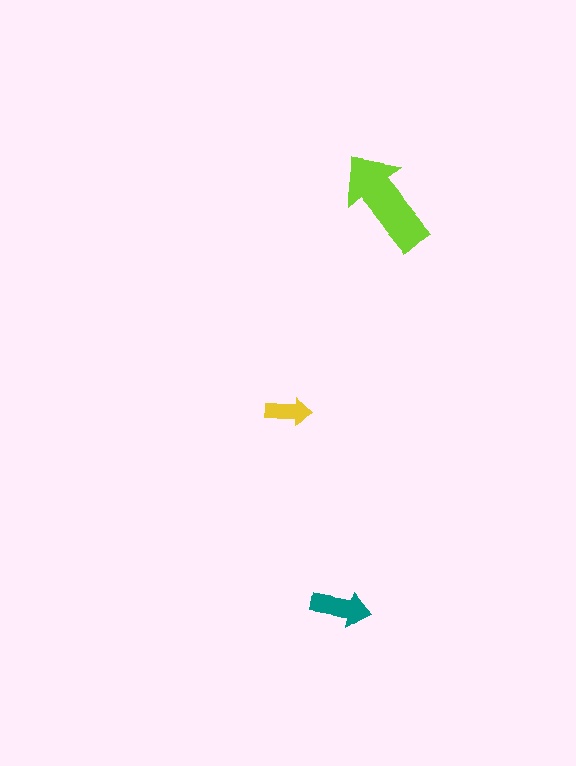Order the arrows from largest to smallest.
the lime one, the teal one, the yellow one.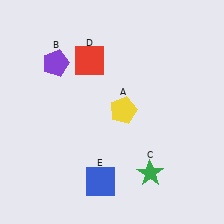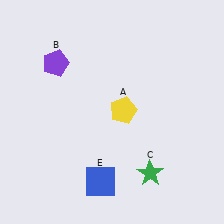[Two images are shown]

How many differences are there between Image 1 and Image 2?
There is 1 difference between the two images.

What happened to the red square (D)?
The red square (D) was removed in Image 2. It was in the top-left area of Image 1.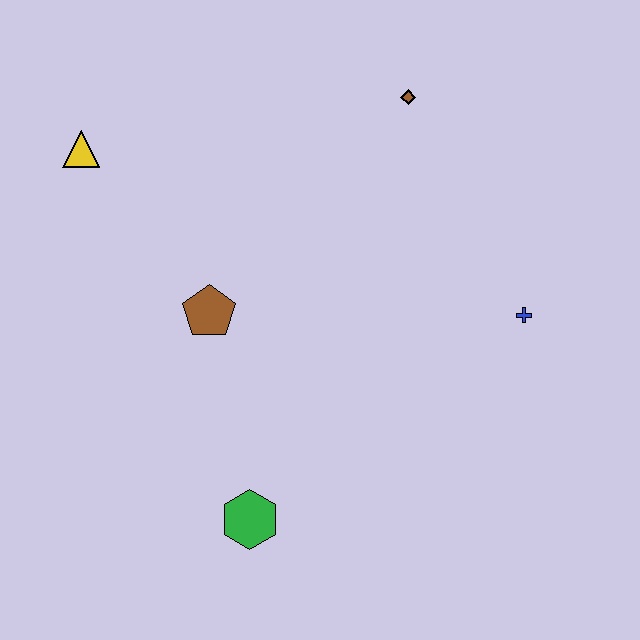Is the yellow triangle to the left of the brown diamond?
Yes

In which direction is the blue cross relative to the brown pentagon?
The blue cross is to the right of the brown pentagon.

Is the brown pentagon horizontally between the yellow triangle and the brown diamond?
Yes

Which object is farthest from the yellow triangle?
The blue cross is farthest from the yellow triangle.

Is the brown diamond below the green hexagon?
No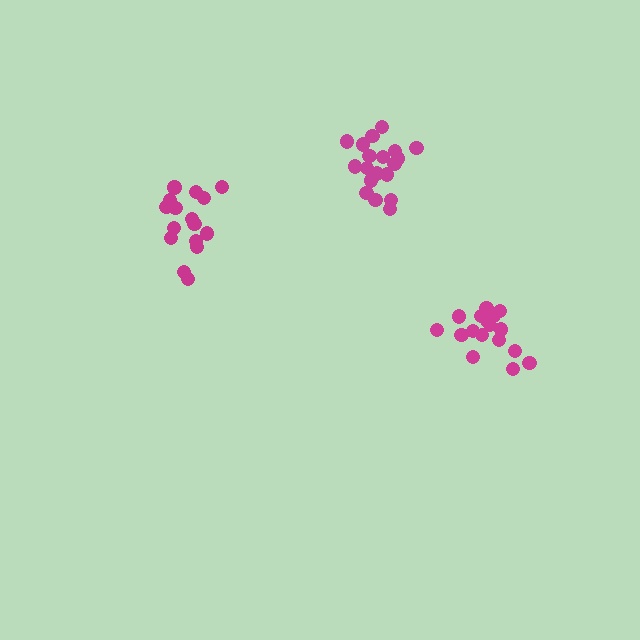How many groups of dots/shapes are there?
There are 3 groups.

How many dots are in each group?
Group 1: 17 dots, Group 2: 19 dots, Group 3: 16 dots (52 total).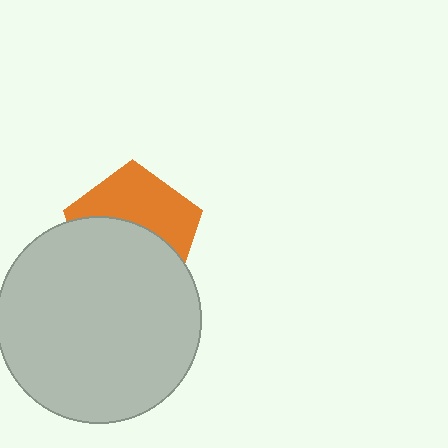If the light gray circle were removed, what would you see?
You would see the complete orange pentagon.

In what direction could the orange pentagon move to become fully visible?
The orange pentagon could move up. That would shift it out from behind the light gray circle entirely.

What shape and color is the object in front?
The object in front is a light gray circle.